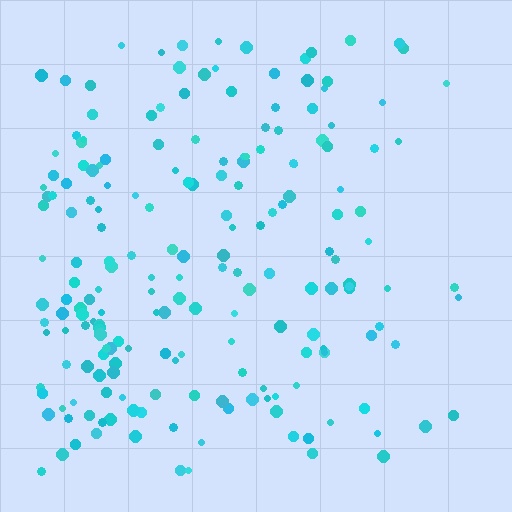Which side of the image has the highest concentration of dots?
The left.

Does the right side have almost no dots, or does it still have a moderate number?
Still a moderate number, just noticeably fewer than the left.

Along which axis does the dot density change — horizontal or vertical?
Horizontal.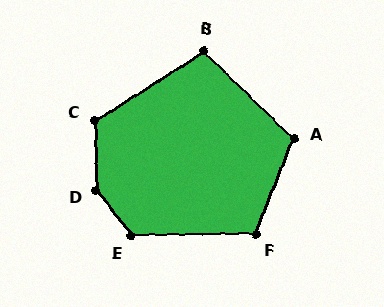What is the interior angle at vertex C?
Approximately 121 degrees (obtuse).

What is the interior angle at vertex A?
Approximately 112 degrees (obtuse).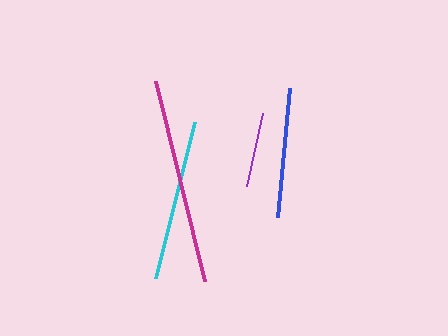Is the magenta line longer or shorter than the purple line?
The magenta line is longer than the purple line.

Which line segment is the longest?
The magenta line is the longest at approximately 207 pixels.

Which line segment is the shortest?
The purple line is the shortest at approximately 75 pixels.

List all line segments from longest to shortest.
From longest to shortest: magenta, cyan, blue, purple.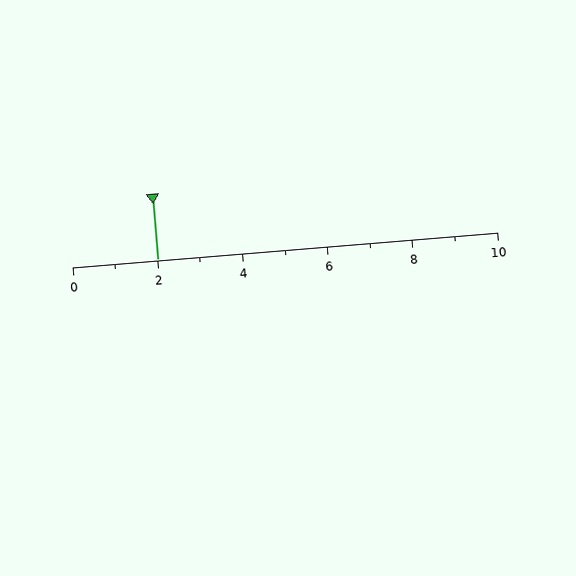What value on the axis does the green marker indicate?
The marker indicates approximately 2.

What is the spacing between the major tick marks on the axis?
The major ticks are spaced 2 apart.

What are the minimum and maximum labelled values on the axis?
The axis runs from 0 to 10.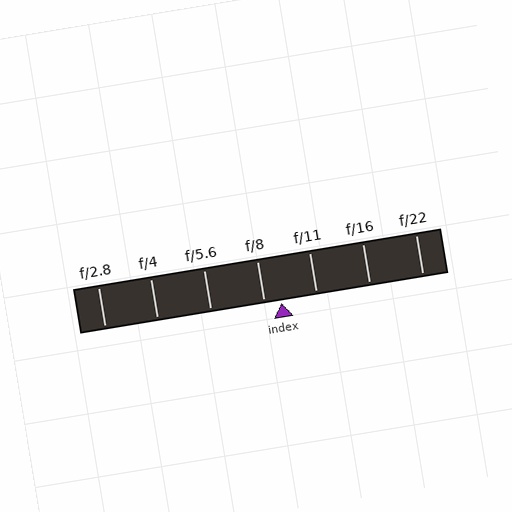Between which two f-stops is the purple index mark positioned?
The index mark is between f/8 and f/11.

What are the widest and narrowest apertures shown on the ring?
The widest aperture shown is f/2.8 and the narrowest is f/22.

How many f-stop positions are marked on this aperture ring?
There are 7 f-stop positions marked.